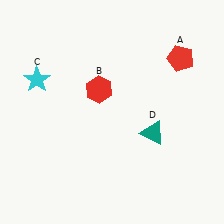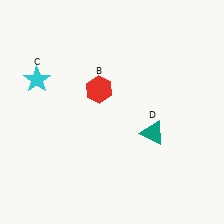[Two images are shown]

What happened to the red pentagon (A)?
The red pentagon (A) was removed in Image 2. It was in the top-right area of Image 1.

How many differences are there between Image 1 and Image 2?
There is 1 difference between the two images.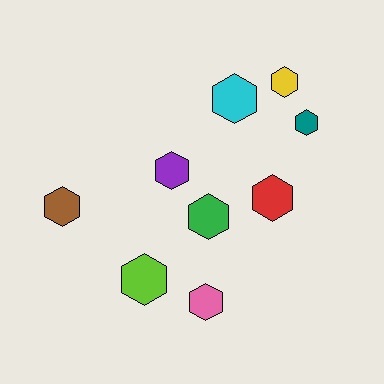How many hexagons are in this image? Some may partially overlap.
There are 9 hexagons.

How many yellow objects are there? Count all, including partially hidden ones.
There is 1 yellow object.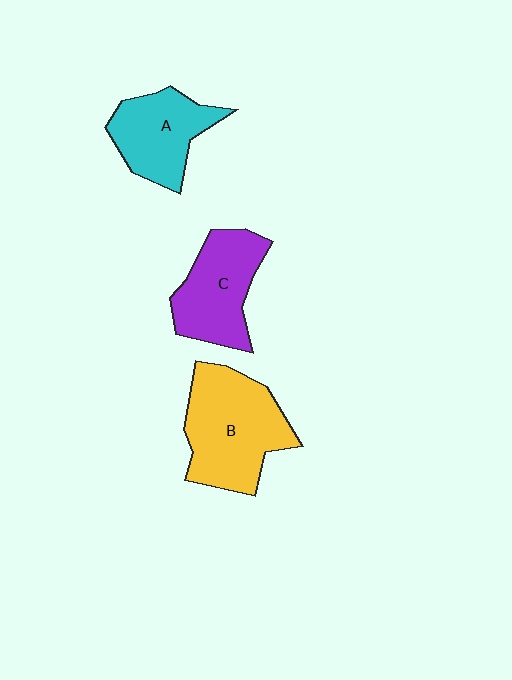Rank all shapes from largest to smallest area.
From largest to smallest: B (yellow), C (purple), A (cyan).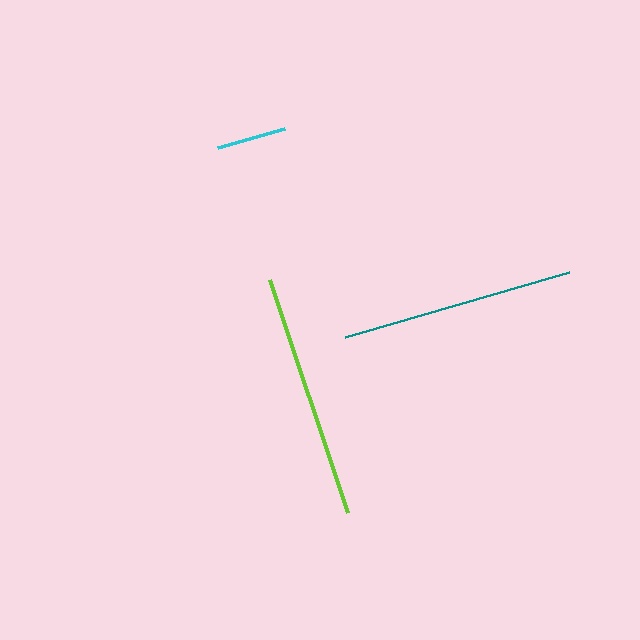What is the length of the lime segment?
The lime segment is approximately 246 pixels long.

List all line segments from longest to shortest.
From longest to shortest: lime, teal, cyan.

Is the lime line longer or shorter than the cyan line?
The lime line is longer than the cyan line.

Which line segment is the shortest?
The cyan line is the shortest at approximately 69 pixels.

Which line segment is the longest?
The lime line is the longest at approximately 246 pixels.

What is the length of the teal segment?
The teal segment is approximately 233 pixels long.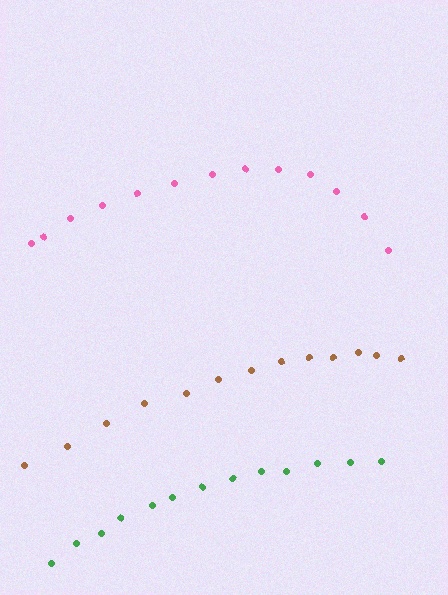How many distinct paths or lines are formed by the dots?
There are 3 distinct paths.